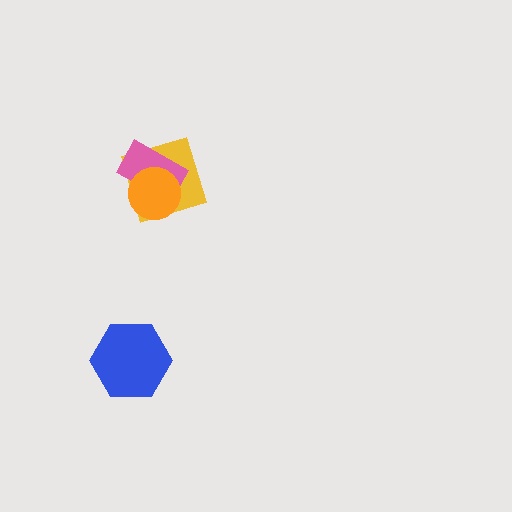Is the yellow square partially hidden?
Yes, it is partially covered by another shape.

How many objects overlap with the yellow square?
2 objects overlap with the yellow square.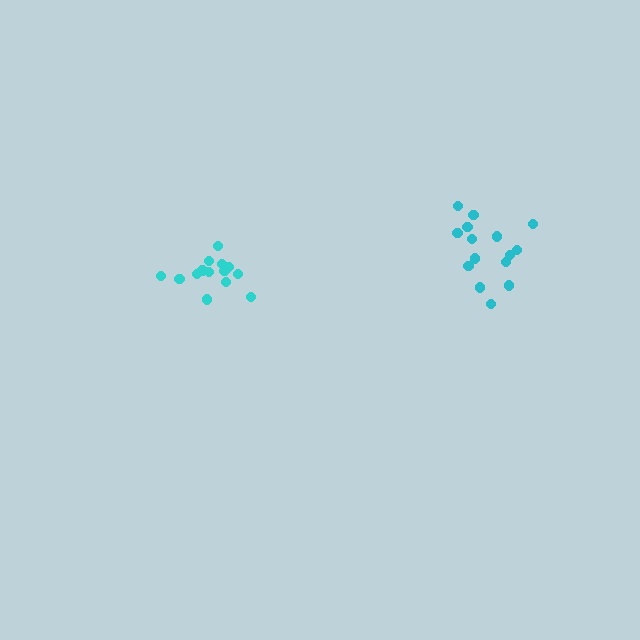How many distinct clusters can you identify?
There are 2 distinct clusters.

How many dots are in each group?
Group 1: 14 dots, Group 2: 15 dots (29 total).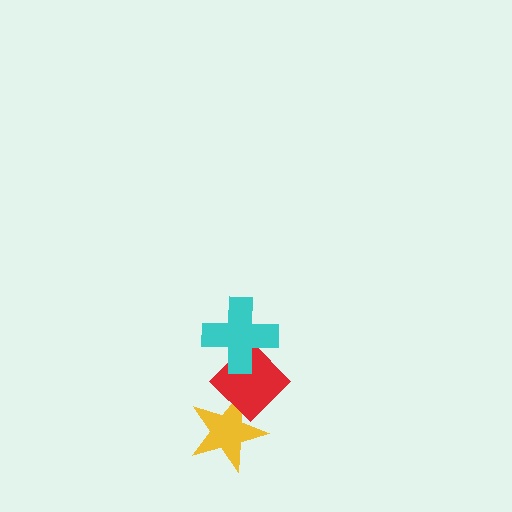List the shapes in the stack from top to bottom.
From top to bottom: the cyan cross, the red diamond, the yellow star.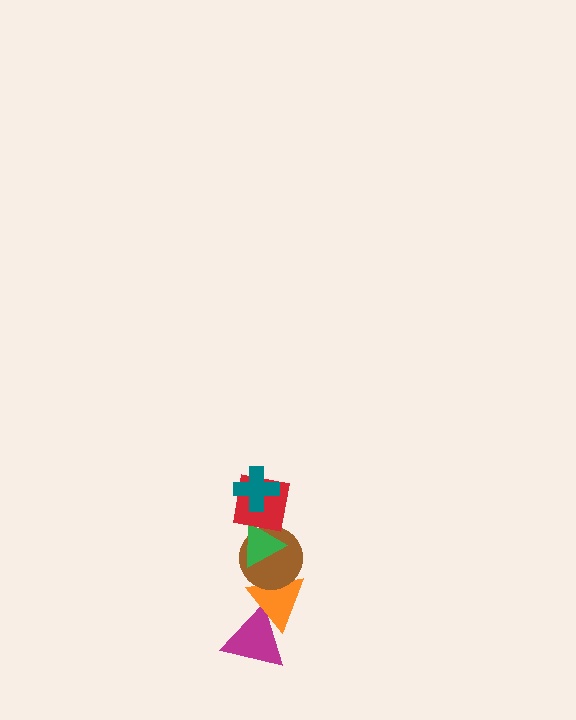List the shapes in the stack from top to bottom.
From top to bottom: the teal cross, the red square, the green triangle, the brown circle, the orange triangle, the magenta triangle.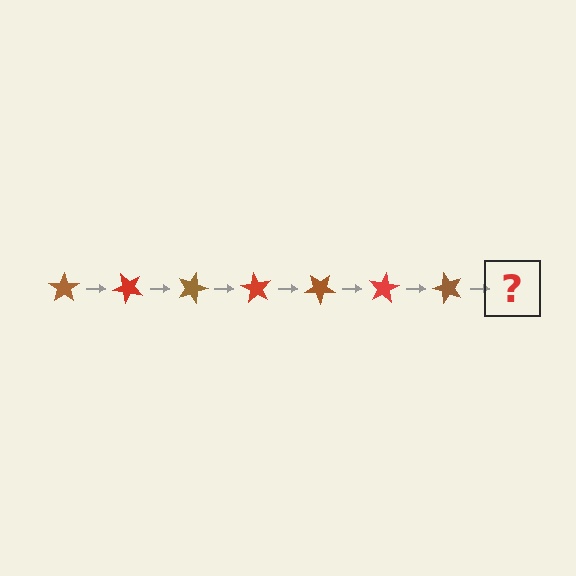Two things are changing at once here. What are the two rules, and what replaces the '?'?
The two rules are that it rotates 45 degrees each step and the color cycles through brown and red. The '?' should be a red star, rotated 315 degrees from the start.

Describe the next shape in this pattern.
It should be a red star, rotated 315 degrees from the start.